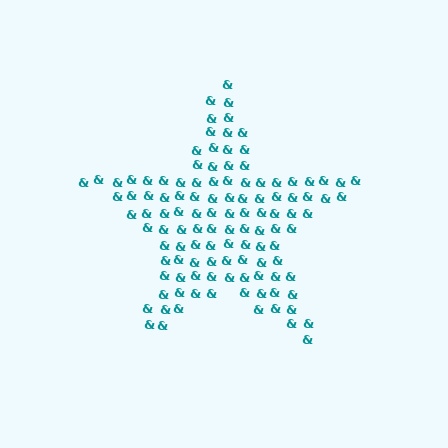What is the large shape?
The large shape is a star.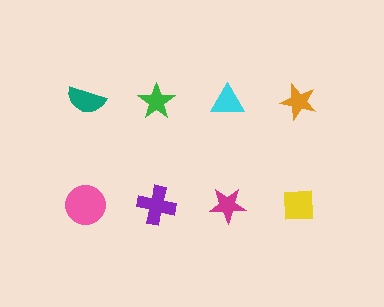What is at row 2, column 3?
A magenta star.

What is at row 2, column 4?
A yellow square.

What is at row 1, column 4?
An orange star.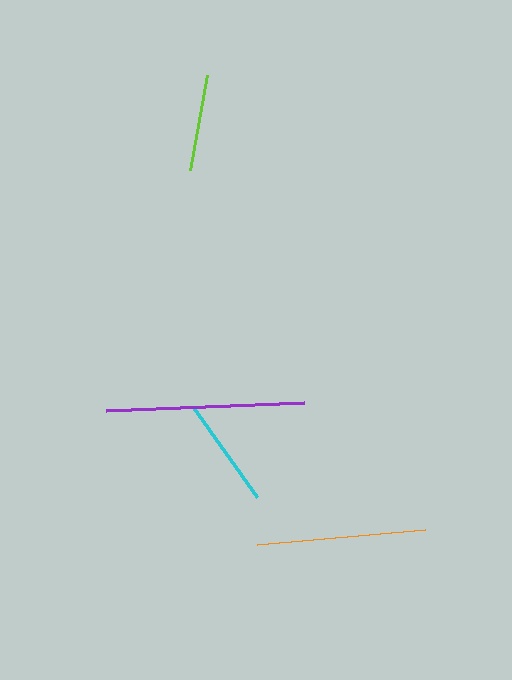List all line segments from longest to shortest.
From longest to shortest: purple, orange, cyan, lime.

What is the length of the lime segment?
The lime segment is approximately 96 pixels long.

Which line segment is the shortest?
The lime line is the shortest at approximately 96 pixels.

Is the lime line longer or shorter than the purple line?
The purple line is longer than the lime line.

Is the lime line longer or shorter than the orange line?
The orange line is longer than the lime line.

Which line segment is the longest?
The purple line is the longest at approximately 198 pixels.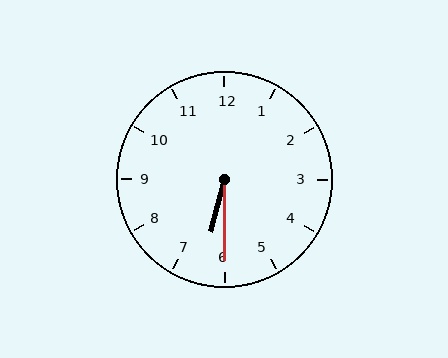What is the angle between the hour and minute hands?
Approximately 15 degrees.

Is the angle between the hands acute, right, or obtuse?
It is acute.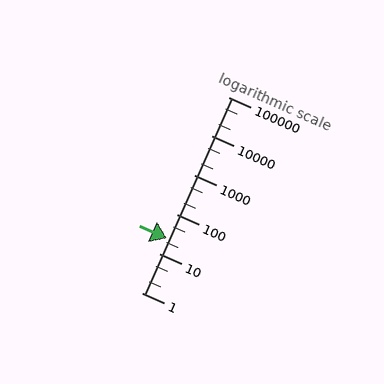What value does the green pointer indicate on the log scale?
The pointer indicates approximately 24.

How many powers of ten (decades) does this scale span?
The scale spans 5 decades, from 1 to 100000.